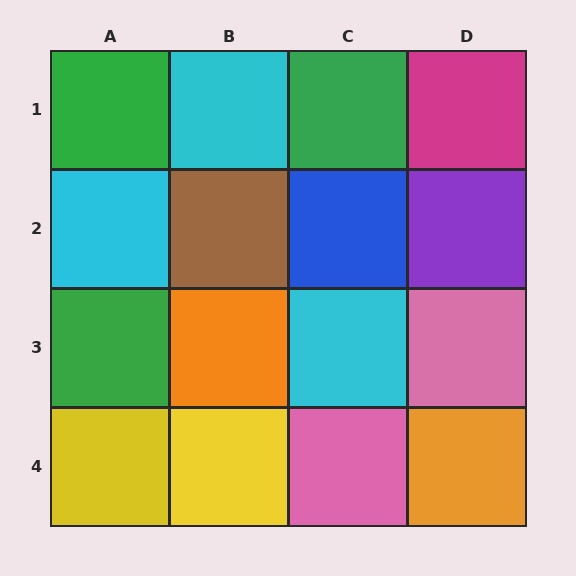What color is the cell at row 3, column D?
Pink.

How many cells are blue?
1 cell is blue.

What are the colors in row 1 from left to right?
Green, cyan, green, magenta.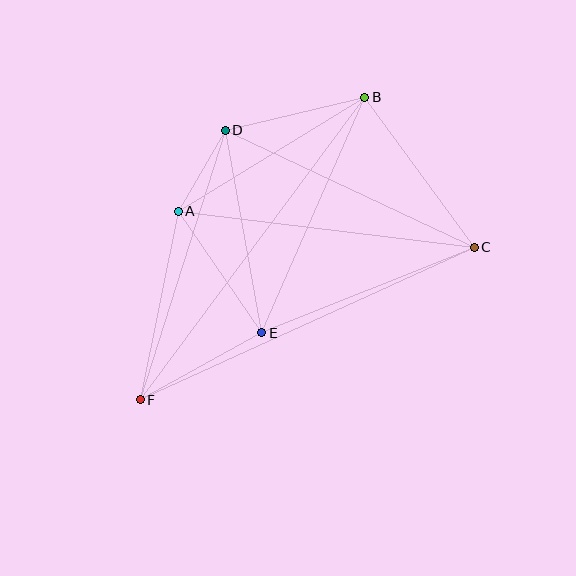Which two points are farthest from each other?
Points B and F are farthest from each other.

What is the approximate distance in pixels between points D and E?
The distance between D and E is approximately 206 pixels.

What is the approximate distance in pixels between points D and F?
The distance between D and F is approximately 282 pixels.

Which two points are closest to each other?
Points A and D are closest to each other.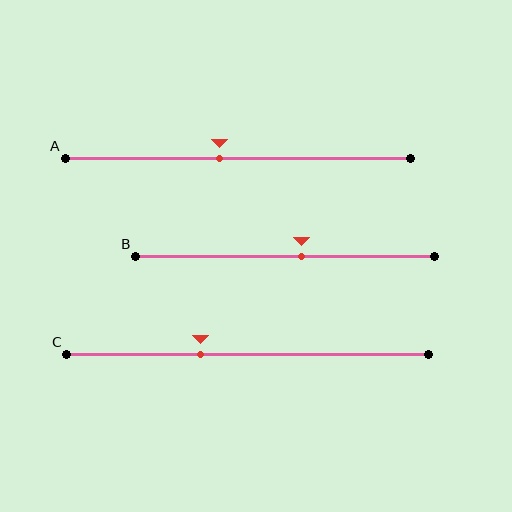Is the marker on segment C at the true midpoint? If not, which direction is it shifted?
No, the marker on segment C is shifted to the left by about 13% of the segment length.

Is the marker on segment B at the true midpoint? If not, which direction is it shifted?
No, the marker on segment B is shifted to the right by about 5% of the segment length.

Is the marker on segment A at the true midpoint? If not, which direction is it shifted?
No, the marker on segment A is shifted to the left by about 5% of the segment length.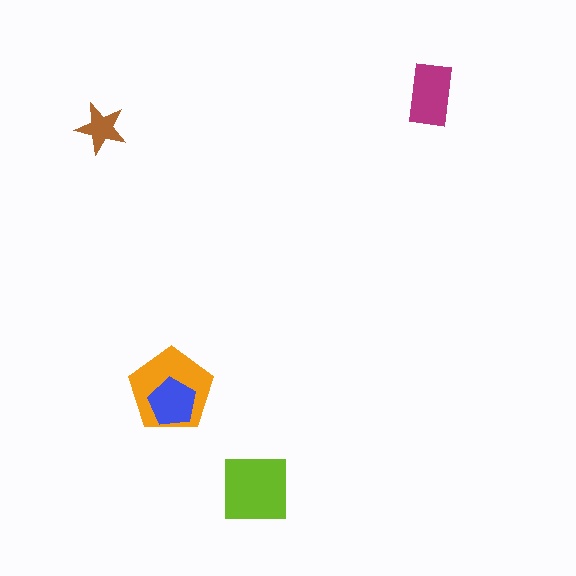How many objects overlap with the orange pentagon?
1 object overlaps with the orange pentagon.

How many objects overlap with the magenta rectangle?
0 objects overlap with the magenta rectangle.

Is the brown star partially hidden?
No, no other shape covers it.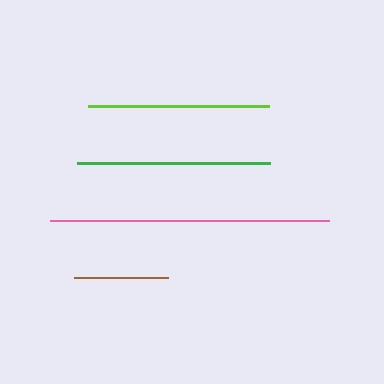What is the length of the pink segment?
The pink segment is approximately 279 pixels long.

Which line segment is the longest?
The pink line is the longest at approximately 279 pixels.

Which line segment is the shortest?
The brown line is the shortest at approximately 94 pixels.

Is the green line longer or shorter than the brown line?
The green line is longer than the brown line.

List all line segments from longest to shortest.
From longest to shortest: pink, green, lime, brown.